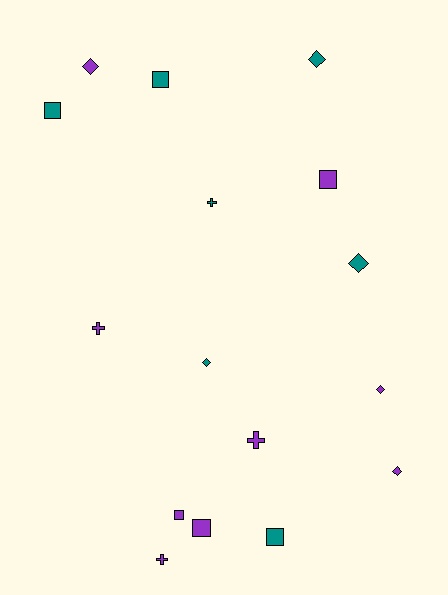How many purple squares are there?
There are 3 purple squares.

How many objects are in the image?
There are 16 objects.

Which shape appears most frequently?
Diamond, with 6 objects.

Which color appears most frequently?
Purple, with 9 objects.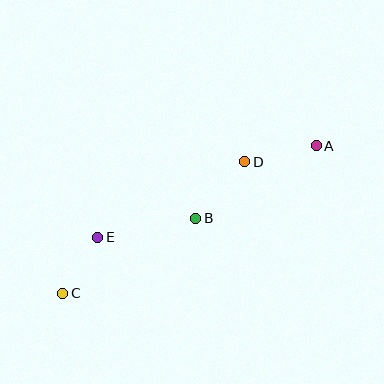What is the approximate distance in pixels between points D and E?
The distance between D and E is approximately 165 pixels.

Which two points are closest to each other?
Points C and E are closest to each other.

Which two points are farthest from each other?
Points A and C are farthest from each other.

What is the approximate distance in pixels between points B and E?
The distance between B and E is approximately 100 pixels.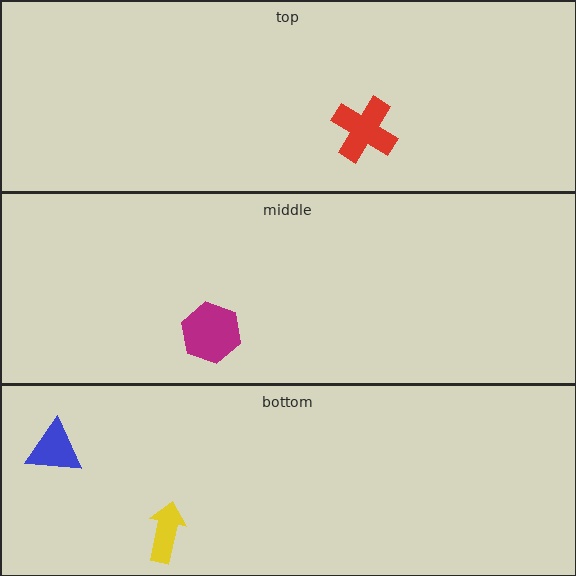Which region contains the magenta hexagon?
The middle region.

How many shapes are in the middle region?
1.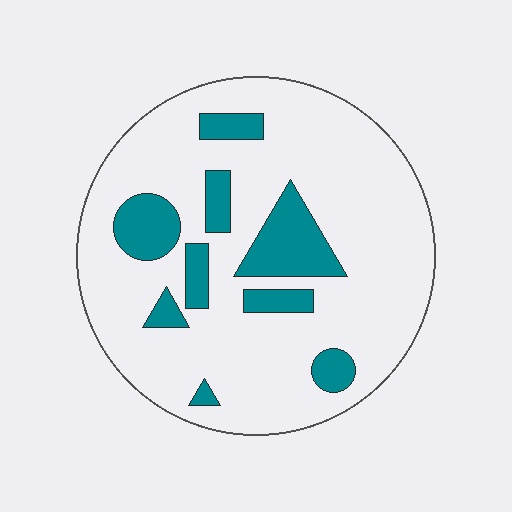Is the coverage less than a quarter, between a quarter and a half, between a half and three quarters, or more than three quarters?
Less than a quarter.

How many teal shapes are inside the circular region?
9.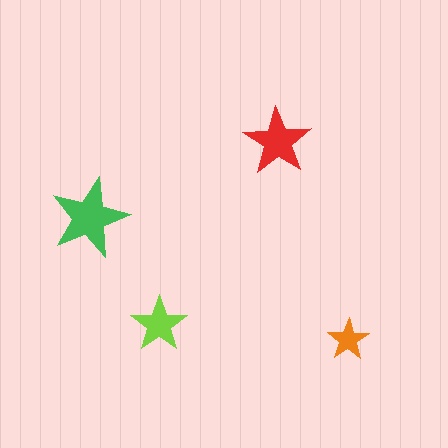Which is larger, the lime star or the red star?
The red one.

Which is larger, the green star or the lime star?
The green one.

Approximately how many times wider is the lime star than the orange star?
About 1.5 times wider.